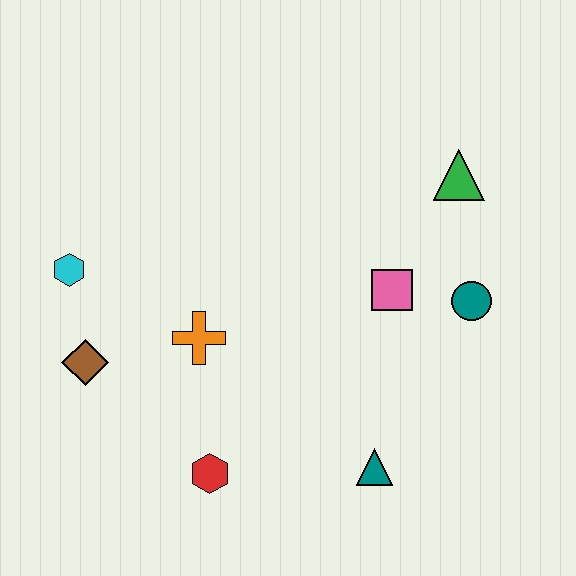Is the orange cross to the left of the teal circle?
Yes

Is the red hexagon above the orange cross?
No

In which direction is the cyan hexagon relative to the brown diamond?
The cyan hexagon is above the brown diamond.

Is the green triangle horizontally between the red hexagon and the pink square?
No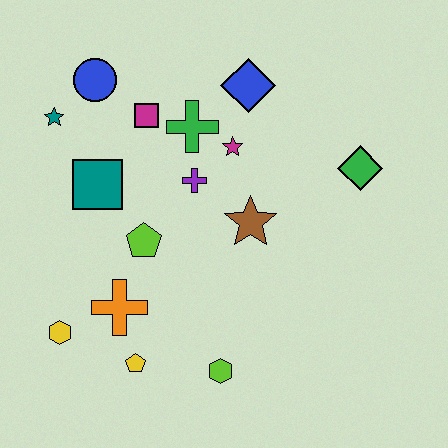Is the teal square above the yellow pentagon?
Yes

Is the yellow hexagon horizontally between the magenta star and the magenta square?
No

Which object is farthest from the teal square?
The green diamond is farthest from the teal square.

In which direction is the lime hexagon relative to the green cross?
The lime hexagon is below the green cross.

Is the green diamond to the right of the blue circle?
Yes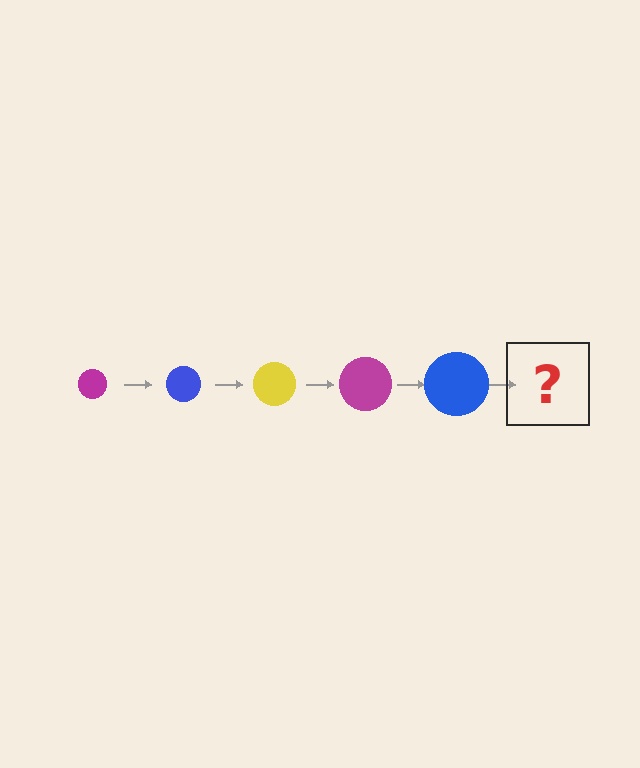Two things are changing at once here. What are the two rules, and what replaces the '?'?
The two rules are that the circle grows larger each step and the color cycles through magenta, blue, and yellow. The '?' should be a yellow circle, larger than the previous one.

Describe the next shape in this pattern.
It should be a yellow circle, larger than the previous one.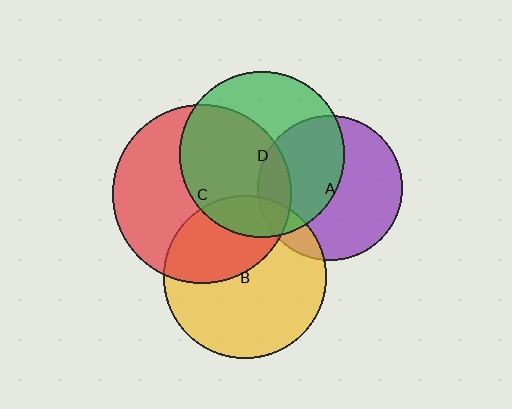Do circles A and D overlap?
Yes.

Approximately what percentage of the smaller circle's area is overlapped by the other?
Approximately 45%.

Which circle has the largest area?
Circle C (red).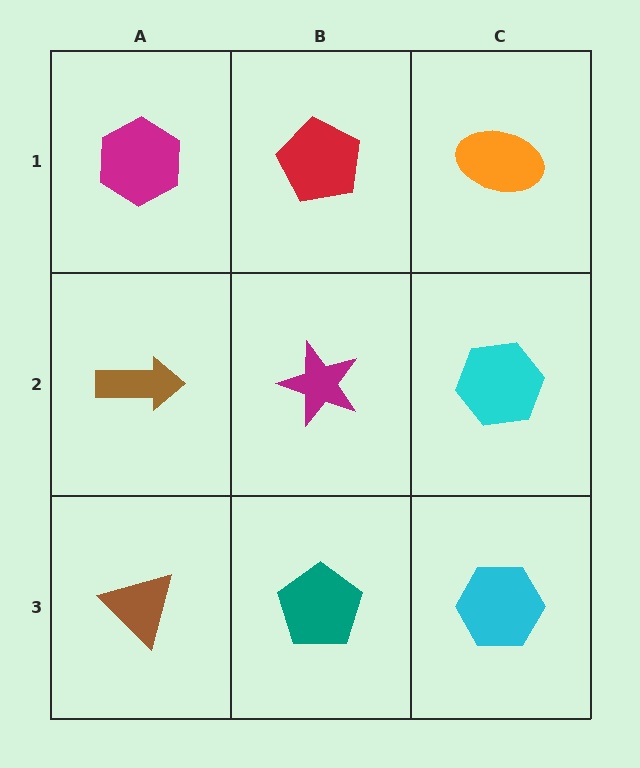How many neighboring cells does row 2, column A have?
3.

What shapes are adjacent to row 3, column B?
A magenta star (row 2, column B), a brown triangle (row 3, column A), a cyan hexagon (row 3, column C).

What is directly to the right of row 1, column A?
A red pentagon.